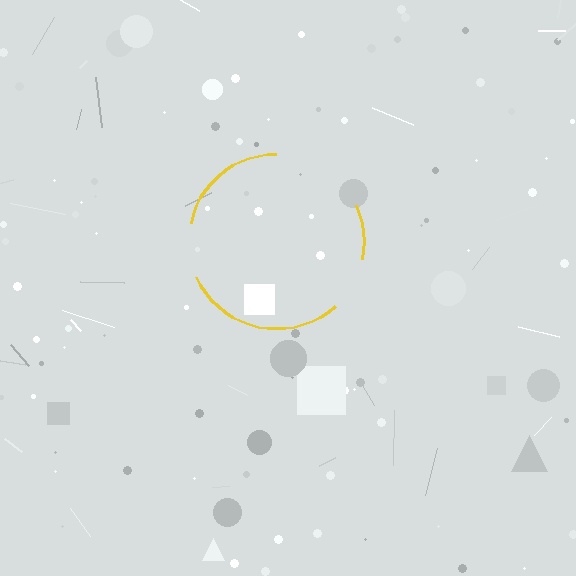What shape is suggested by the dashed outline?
The dashed outline suggests a circle.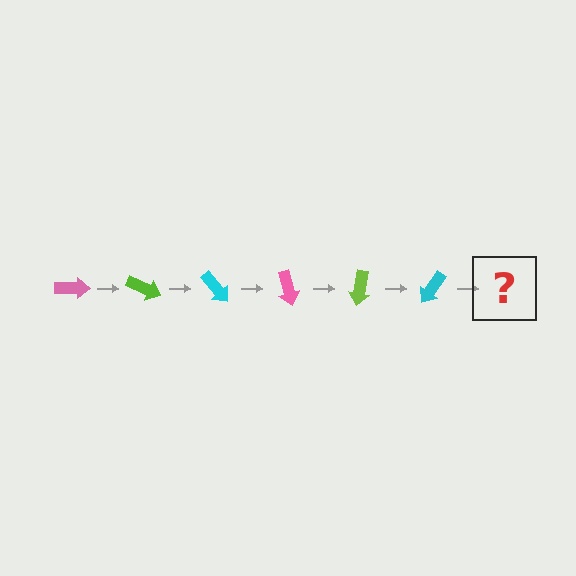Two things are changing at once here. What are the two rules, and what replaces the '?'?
The two rules are that it rotates 25 degrees each step and the color cycles through pink, lime, and cyan. The '?' should be a pink arrow, rotated 150 degrees from the start.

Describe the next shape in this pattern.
It should be a pink arrow, rotated 150 degrees from the start.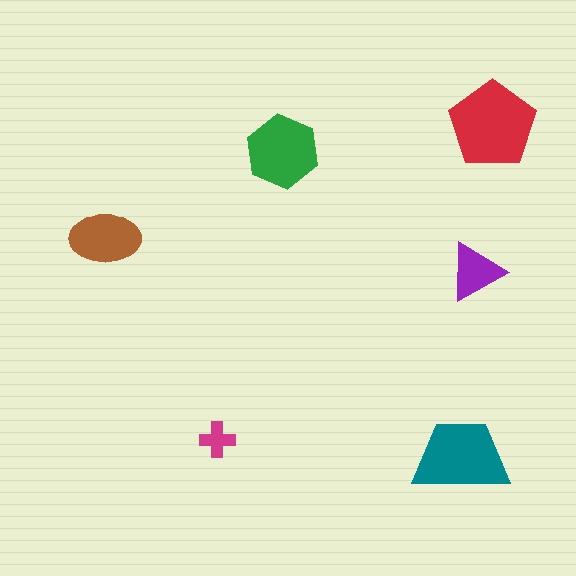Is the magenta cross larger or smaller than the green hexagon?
Smaller.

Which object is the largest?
The red pentagon.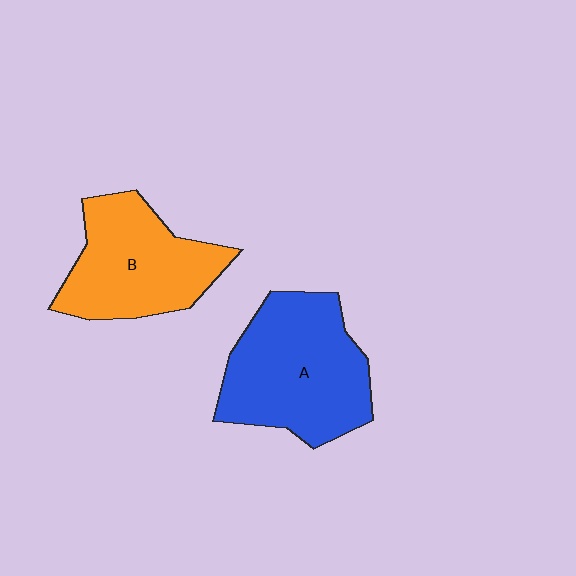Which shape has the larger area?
Shape A (blue).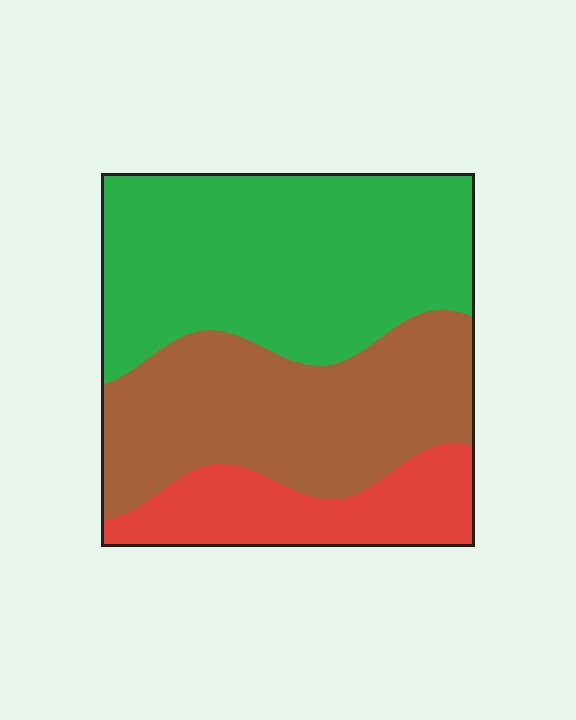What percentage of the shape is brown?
Brown covers 36% of the shape.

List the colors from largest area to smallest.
From largest to smallest: green, brown, red.